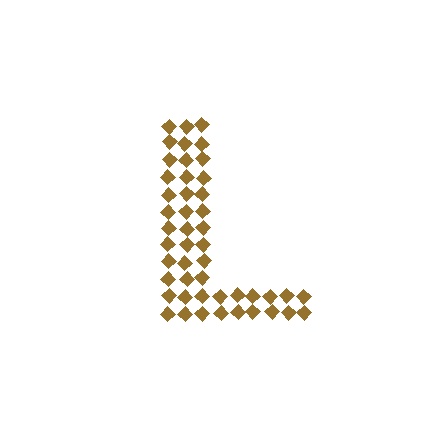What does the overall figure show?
The overall figure shows the letter L.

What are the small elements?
The small elements are diamonds.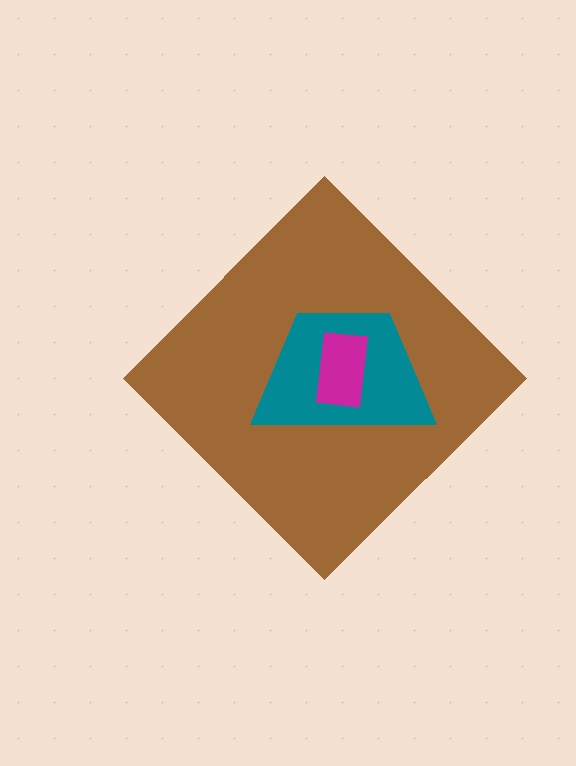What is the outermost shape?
The brown diamond.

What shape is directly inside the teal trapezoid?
The magenta rectangle.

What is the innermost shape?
The magenta rectangle.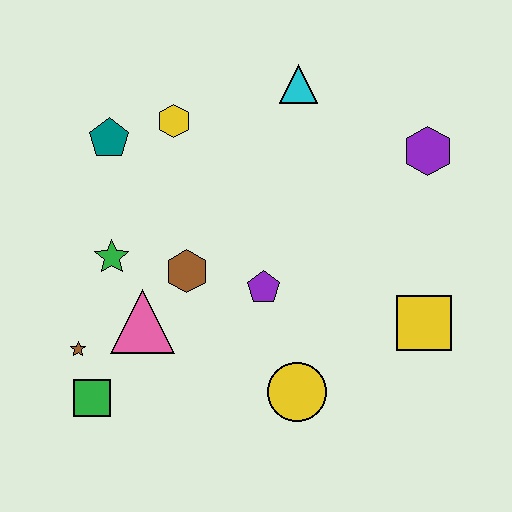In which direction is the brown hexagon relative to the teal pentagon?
The brown hexagon is below the teal pentagon.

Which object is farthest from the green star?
The purple hexagon is farthest from the green star.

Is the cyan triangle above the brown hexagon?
Yes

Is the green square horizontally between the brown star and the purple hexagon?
Yes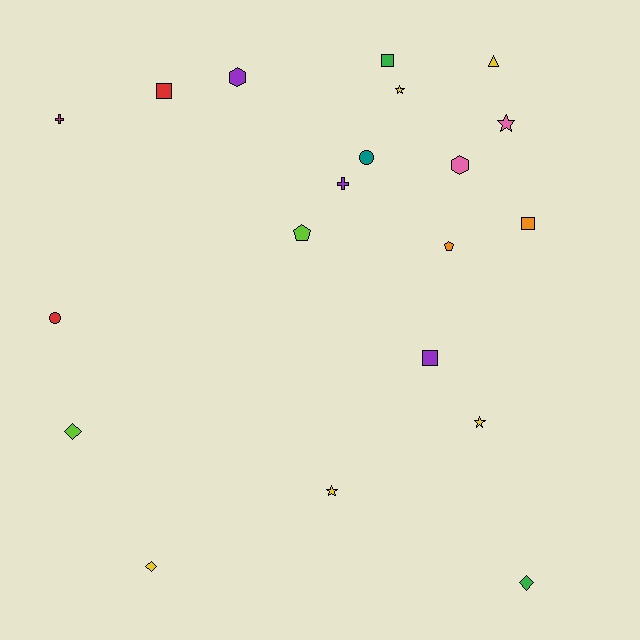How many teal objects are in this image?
There is 1 teal object.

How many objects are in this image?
There are 20 objects.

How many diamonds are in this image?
There are 3 diamonds.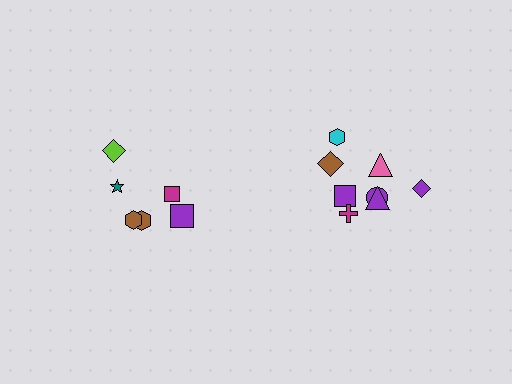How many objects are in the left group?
There are 6 objects.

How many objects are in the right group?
There are 8 objects.